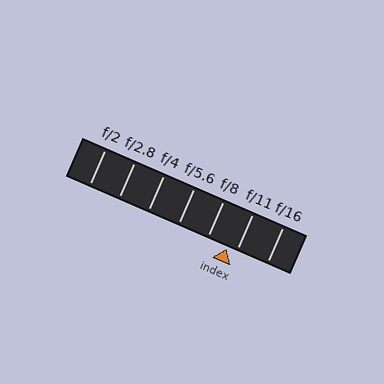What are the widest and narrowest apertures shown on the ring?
The widest aperture shown is f/2 and the narrowest is f/16.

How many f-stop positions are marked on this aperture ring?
There are 7 f-stop positions marked.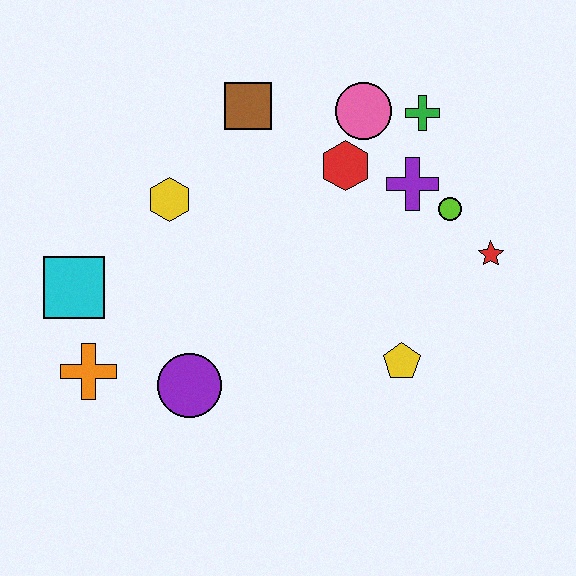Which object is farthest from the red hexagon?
The orange cross is farthest from the red hexagon.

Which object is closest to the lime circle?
The purple cross is closest to the lime circle.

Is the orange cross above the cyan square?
No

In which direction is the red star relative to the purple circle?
The red star is to the right of the purple circle.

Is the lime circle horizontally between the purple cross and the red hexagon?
No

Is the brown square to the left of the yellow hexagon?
No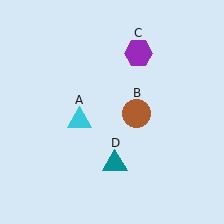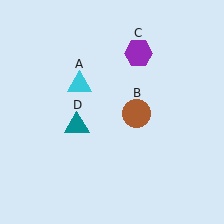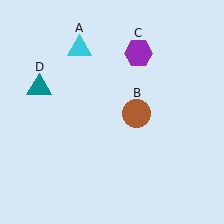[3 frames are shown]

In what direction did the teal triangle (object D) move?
The teal triangle (object D) moved up and to the left.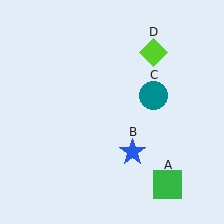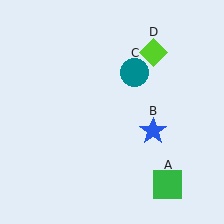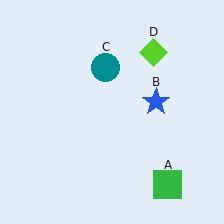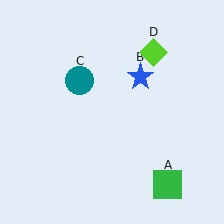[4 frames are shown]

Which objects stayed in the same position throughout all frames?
Green square (object A) and lime diamond (object D) remained stationary.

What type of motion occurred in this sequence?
The blue star (object B), teal circle (object C) rotated counterclockwise around the center of the scene.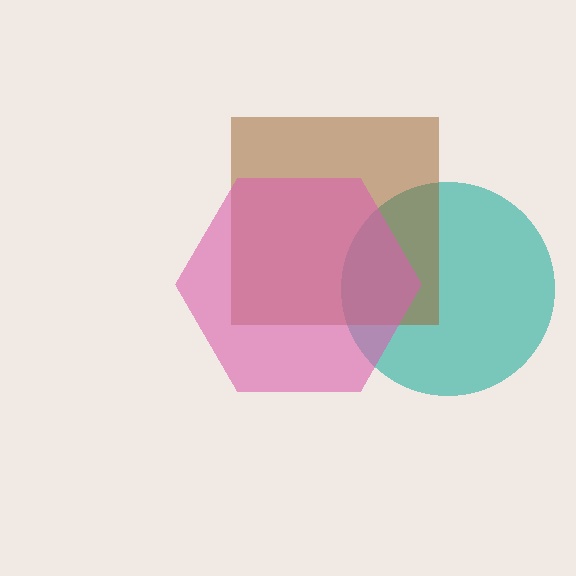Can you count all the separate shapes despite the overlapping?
Yes, there are 3 separate shapes.